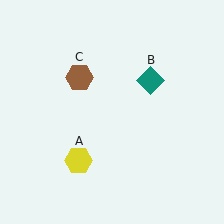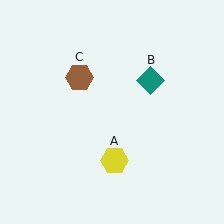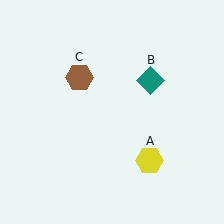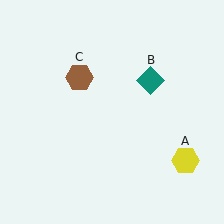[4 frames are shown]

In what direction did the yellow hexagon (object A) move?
The yellow hexagon (object A) moved right.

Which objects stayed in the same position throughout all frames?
Teal diamond (object B) and brown hexagon (object C) remained stationary.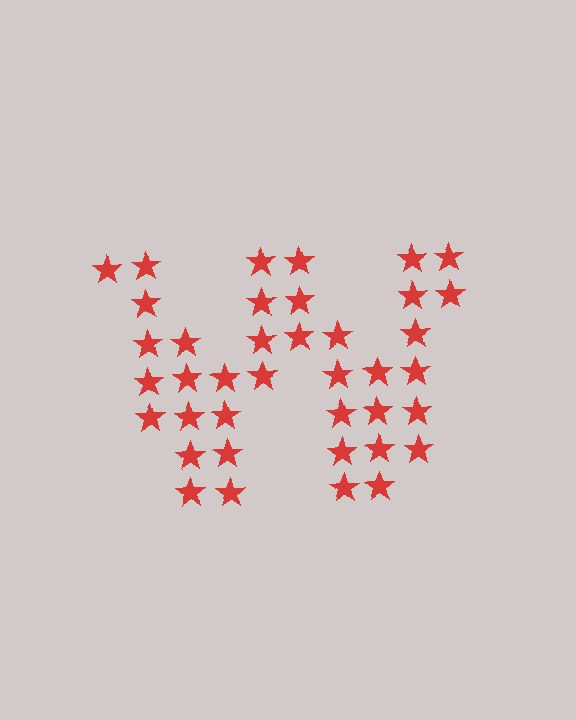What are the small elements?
The small elements are stars.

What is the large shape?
The large shape is the letter W.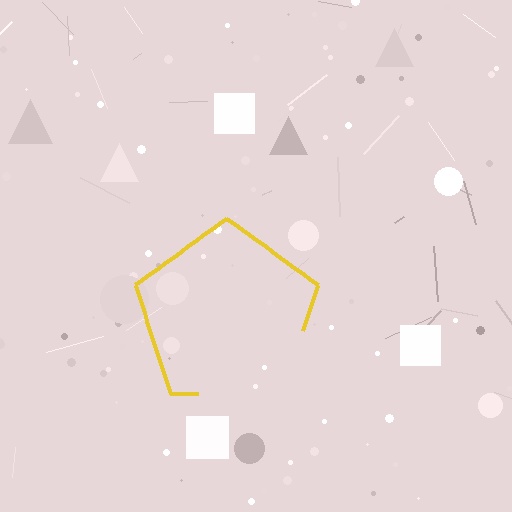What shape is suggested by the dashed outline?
The dashed outline suggests a pentagon.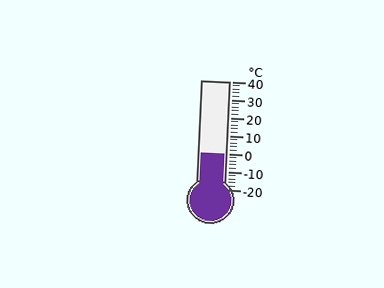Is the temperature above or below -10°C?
The temperature is above -10°C.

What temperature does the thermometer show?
The thermometer shows approximately 0°C.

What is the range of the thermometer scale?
The thermometer scale ranges from -20°C to 40°C.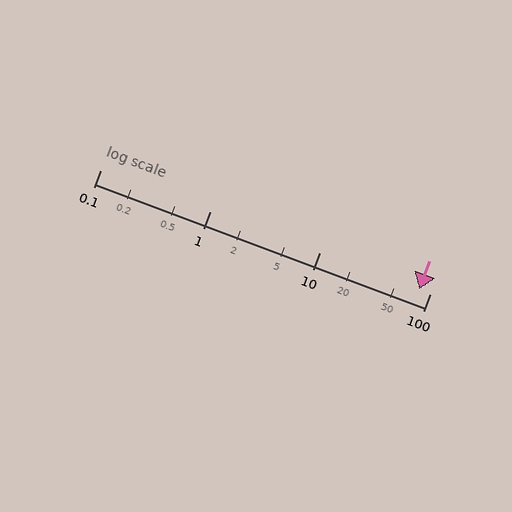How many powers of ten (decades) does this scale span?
The scale spans 3 decades, from 0.1 to 100.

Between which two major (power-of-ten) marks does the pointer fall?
The pointer is between 10 and 100.